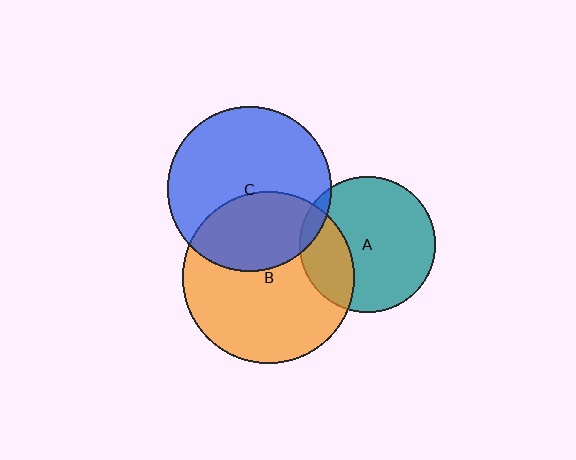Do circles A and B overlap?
Yes.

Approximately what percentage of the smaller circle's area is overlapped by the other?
Approximately 25%.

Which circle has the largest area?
Circle B (orange).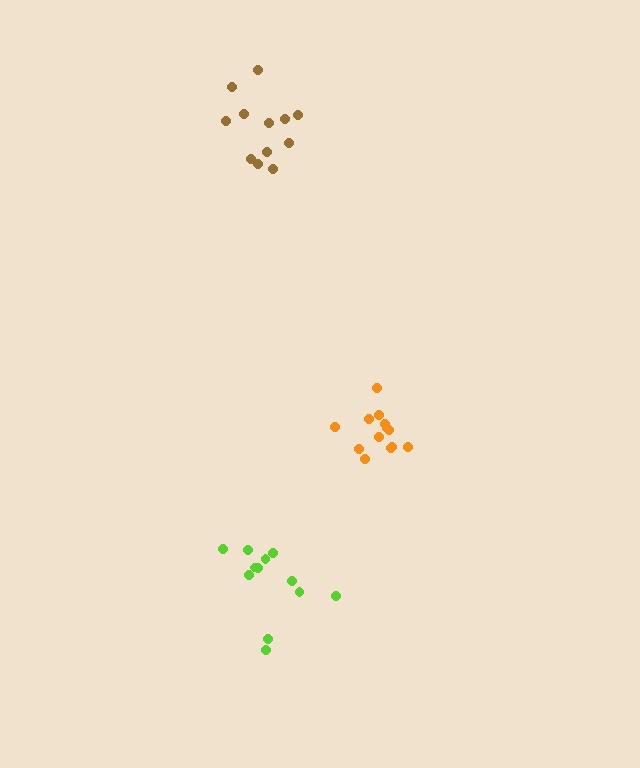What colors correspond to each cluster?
The clusters are colored: orange, lime, brown.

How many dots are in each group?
Group 1: 13 dots, Group 2: 12 dots, Group 3: 12 dots (37 total).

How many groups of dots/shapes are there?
There are 3 groups.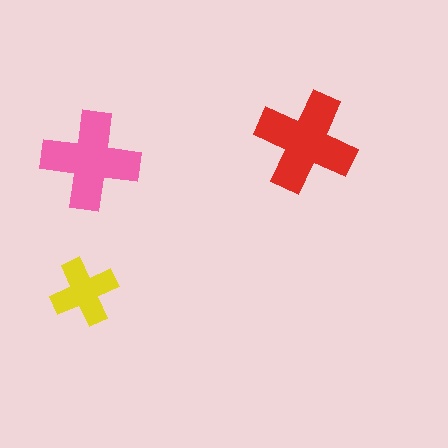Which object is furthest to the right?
The red cross is rightmost.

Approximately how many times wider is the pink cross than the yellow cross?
About 1.5 times wider.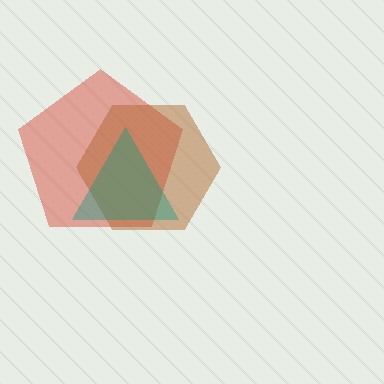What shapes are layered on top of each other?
The layered shapes are: a red pentagon, a brown hexagon, a teal triangle.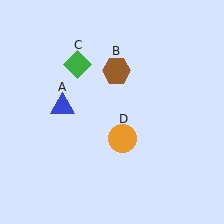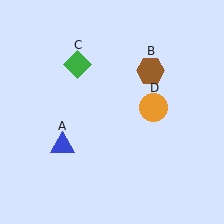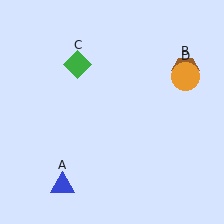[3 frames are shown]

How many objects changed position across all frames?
3 objects changed position: blue triangle (object A), brown hexagon (object B), orange circle (object D).